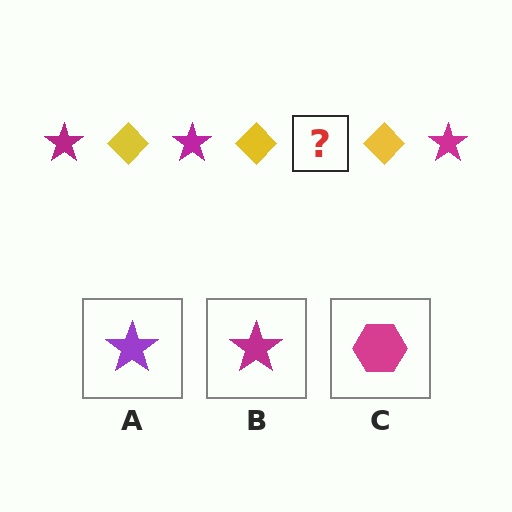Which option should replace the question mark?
Option B.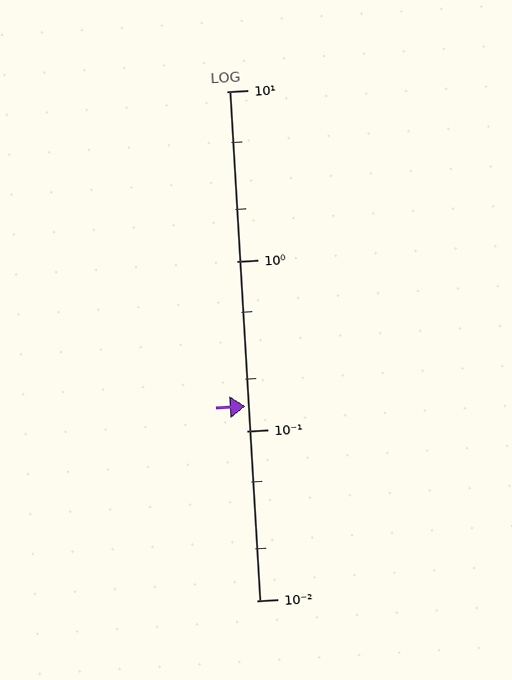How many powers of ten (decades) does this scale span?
The scale spans 3 decades, from 0.01 to 10.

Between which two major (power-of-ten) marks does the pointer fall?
The pointer is between 0.1 and 1.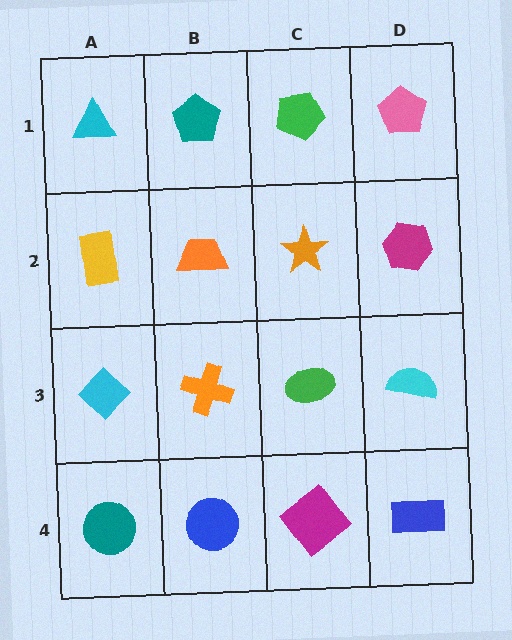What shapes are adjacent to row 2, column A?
A cyan triangle (row 1, column A), a cyan diamond (row 3, column A), an orange trapezoid (row 2, column B).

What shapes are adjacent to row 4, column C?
A green ellipse (row 3, column C), a blue circle (row 4, column B), a blue rectangle (row 4, column D).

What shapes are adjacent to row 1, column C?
An orange star (row 2, column C), a teal pentagon (row 1, column B), a pink pentagon (row 1, column D).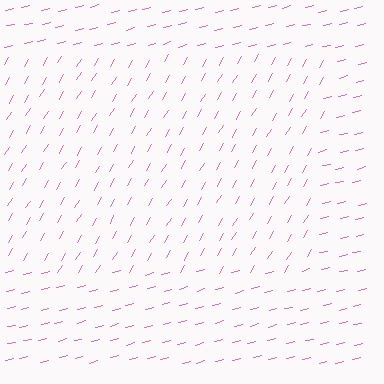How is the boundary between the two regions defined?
The boundary is defined purely by a change in line orientation (approximately 45 degrees difference). All lines are the same color and thickness.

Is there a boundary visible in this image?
Yes, there is a texture boundary formed by a change in line orientation.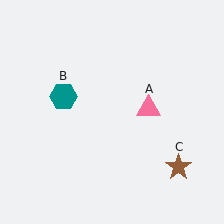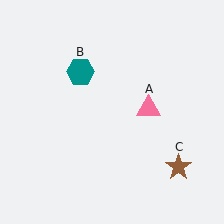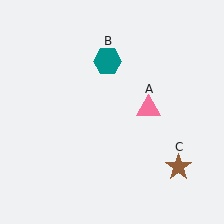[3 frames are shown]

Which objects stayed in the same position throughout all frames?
Pink triangle (object A) and brown star (object C) remained stationary.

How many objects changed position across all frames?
1 object changed position: teal hexagon (object B).